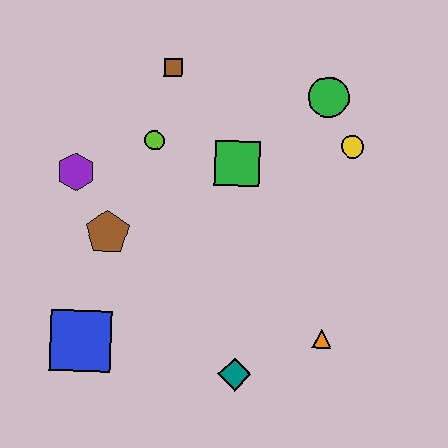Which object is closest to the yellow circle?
The green circle is closest to the yellow circle.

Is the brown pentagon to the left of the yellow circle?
Yes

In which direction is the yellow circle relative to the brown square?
The yellow circle is to the right of the brown square.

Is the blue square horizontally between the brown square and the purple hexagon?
Yes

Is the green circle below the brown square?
Yes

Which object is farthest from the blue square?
The green circle is farthest from the blue square.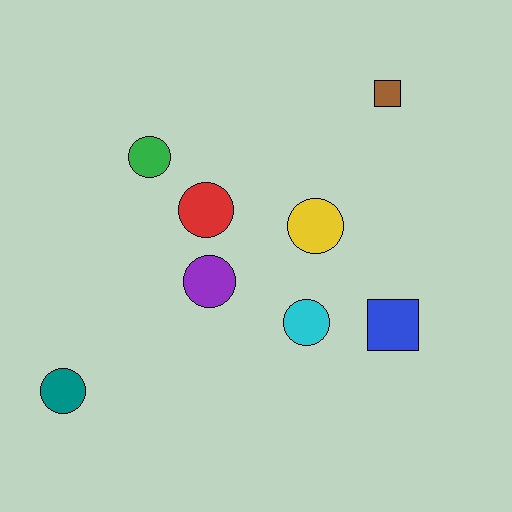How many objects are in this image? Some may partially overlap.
There are 8 objects.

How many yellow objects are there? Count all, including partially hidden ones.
There is 1 yellow object.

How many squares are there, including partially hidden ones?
There are 2 squares.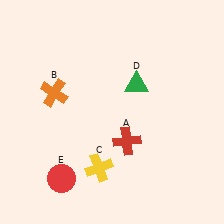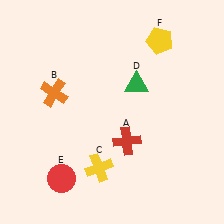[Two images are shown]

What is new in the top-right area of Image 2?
A yellow pentagon (F) was added in the top-right area of Image 2.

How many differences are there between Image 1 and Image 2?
There is 1 difference between the two images.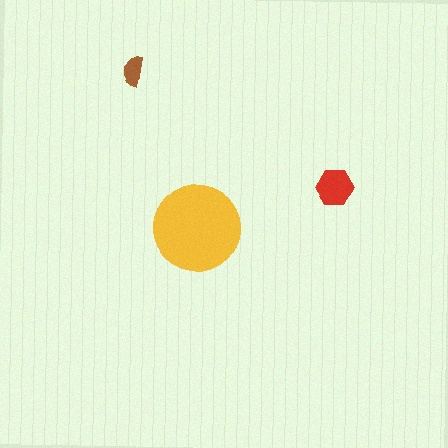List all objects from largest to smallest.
The yellow circle, the red hexagon, the brown semicircle.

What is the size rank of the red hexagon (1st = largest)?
2nd.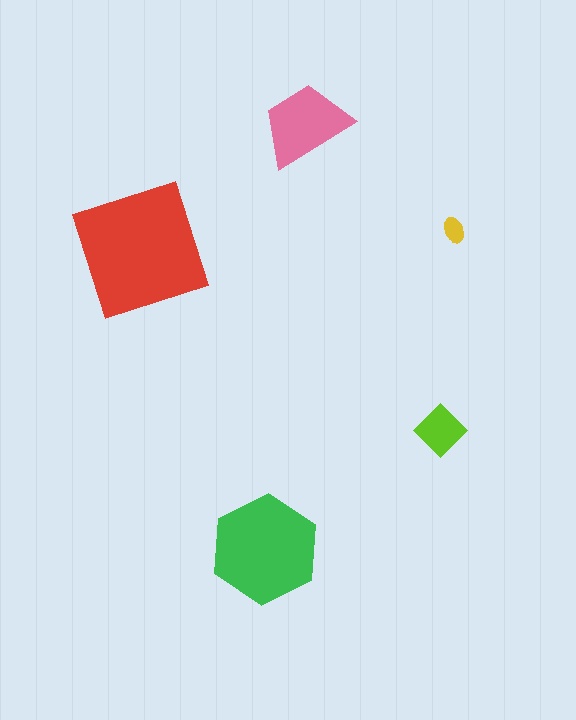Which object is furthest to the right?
The yellow ellipse is rightmost.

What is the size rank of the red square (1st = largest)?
1st.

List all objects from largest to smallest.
The red square, the green hexagon, the pink trapezoid, the lime diamond, the yellow ellipse.